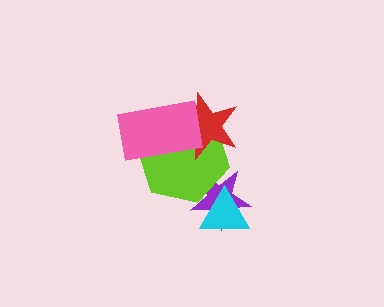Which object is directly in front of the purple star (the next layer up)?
The lime hexagon is directly in front of the purple star.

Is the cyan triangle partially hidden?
No, no other shape covers it.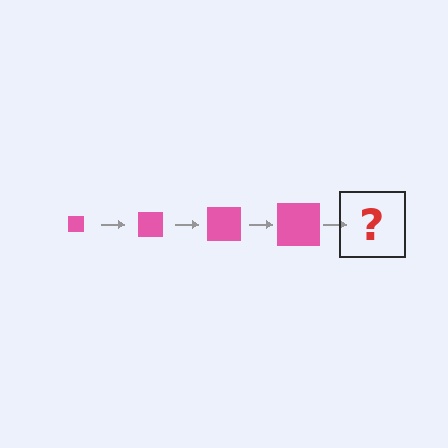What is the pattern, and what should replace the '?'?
The pattern is that the square gets progressively larger each step. The '?' should be a pink square, larger than the previous one.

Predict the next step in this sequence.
The next step is a pink square, larger than the previous one.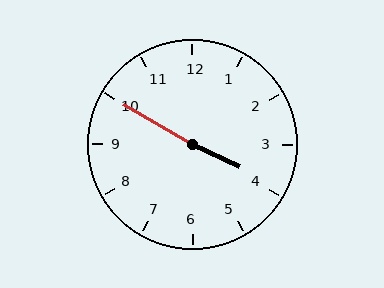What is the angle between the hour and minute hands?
Approximately 175 degrees.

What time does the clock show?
3:50.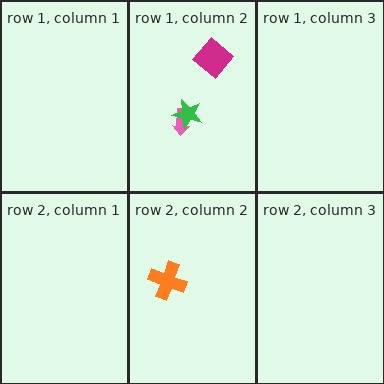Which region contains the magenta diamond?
The row 1, column 2 region.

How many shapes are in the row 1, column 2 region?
3.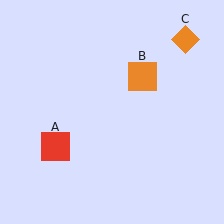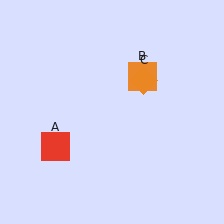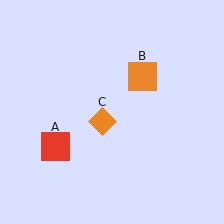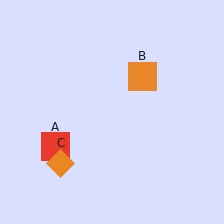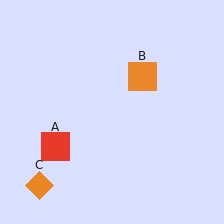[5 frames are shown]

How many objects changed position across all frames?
1 object changed position: orange diamond (object C).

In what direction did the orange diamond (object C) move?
The orange diamond (object C) moved down and to the left.